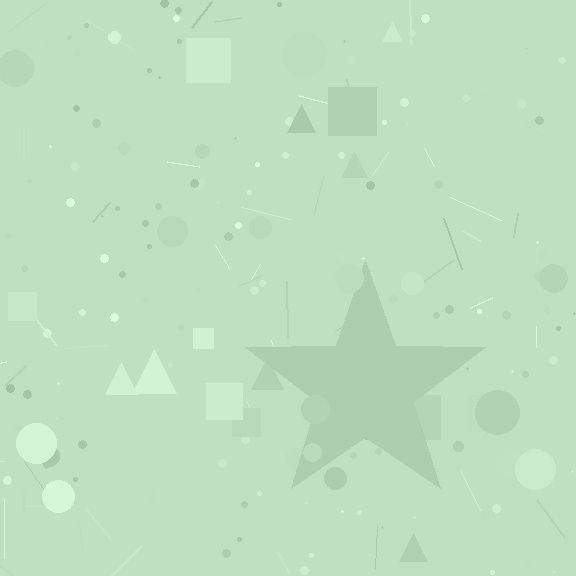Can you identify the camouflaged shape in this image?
The camouflaged shape is a star.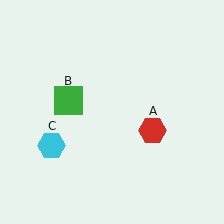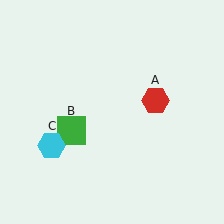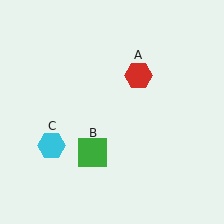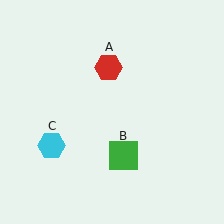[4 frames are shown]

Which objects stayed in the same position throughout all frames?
Cyan hexagon (object C) remained stationary.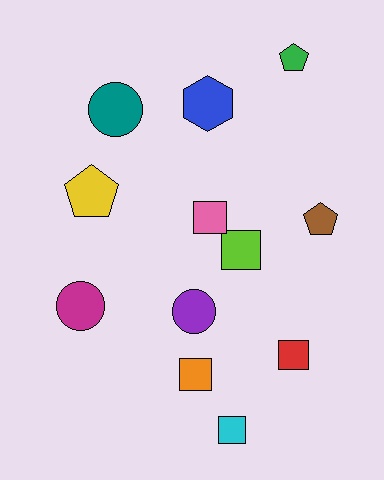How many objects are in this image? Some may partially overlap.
There are 12 objects.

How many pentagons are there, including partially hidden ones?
There are 3 pentagons.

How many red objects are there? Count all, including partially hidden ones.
There is 1 red object.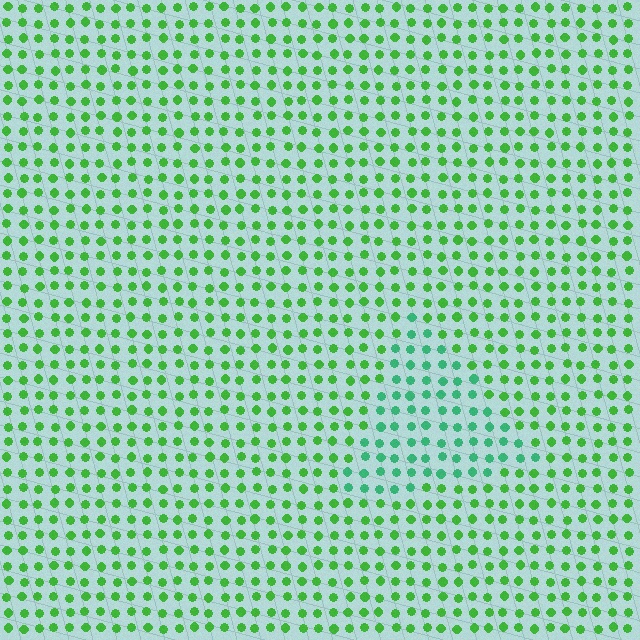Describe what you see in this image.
The image is filled with small green elements in a uniform arrangement. A triangle-shaped region is visible where the elements are tinted to a slightly different hue, forming a subtle color boundary.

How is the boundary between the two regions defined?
The boundary is defined purely by a slight shift in hue (about 34 degrees). Spacing, size, and orientation are identical on both sides.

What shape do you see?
I see a triangle.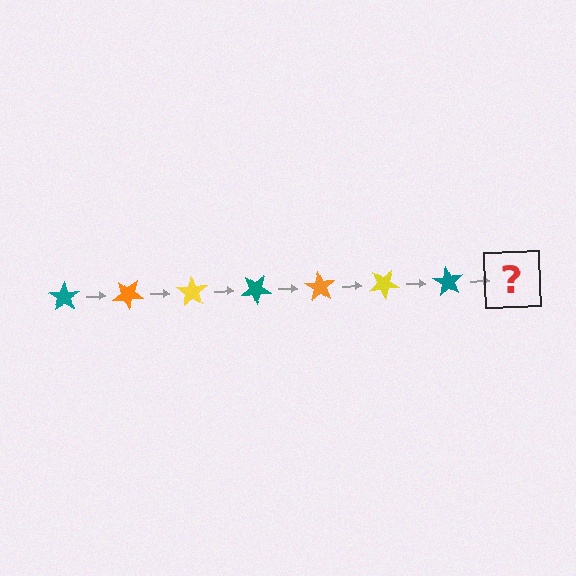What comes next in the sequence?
The next element should be an orange star, rotated 245 degrees from the start.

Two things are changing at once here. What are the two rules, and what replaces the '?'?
The two rules are that it rotates 35 degrees each step and the color cycles through teal, orange, and yellow. The '?' should be an orange star, rotated 245 degrees from the start.